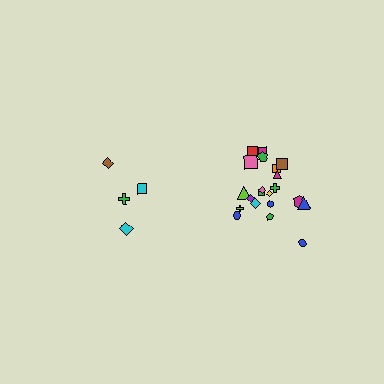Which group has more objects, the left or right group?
The right group.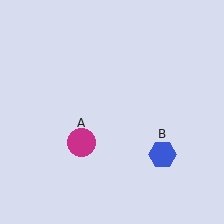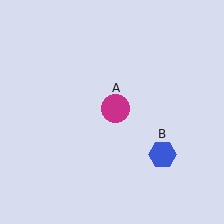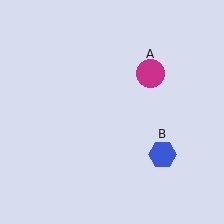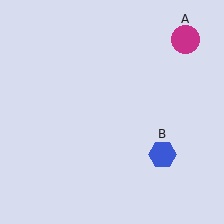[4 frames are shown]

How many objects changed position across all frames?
1 object changed position: magenta circle (object A).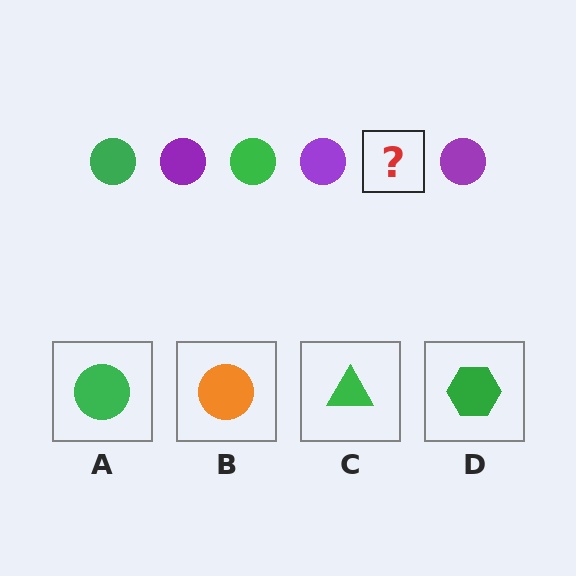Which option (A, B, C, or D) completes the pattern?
A.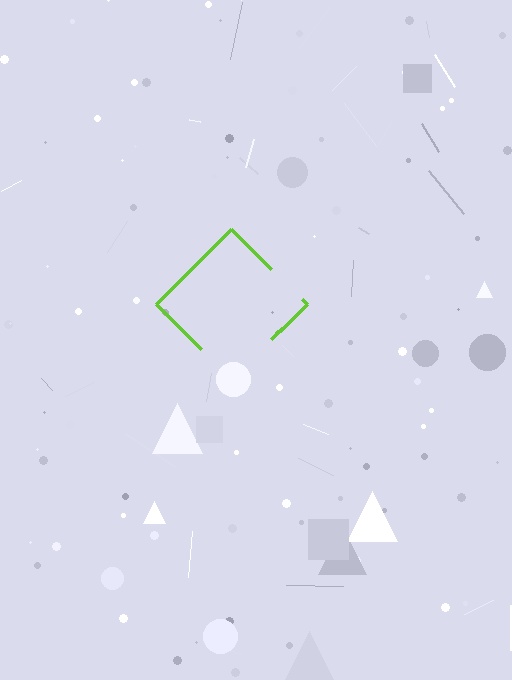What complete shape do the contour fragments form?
The contour fragments form a diamond.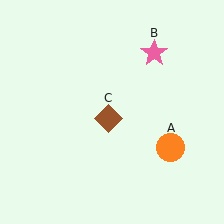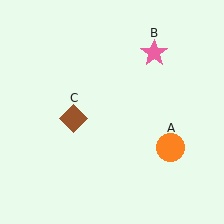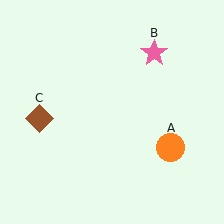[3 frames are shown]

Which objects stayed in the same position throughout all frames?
Orange circle (object A) and pink star (object B) remained stationary.